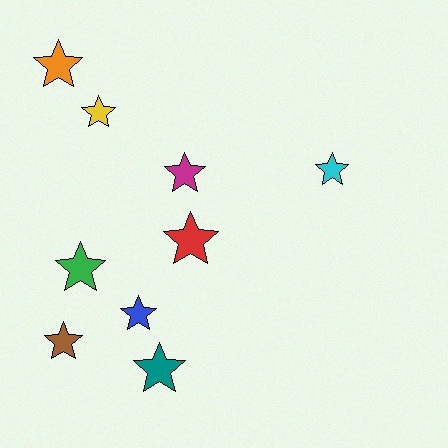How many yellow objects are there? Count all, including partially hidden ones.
There is 1 yellow object.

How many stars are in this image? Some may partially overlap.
There are 9 stars.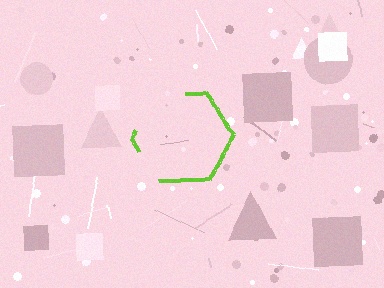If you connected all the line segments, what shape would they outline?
They would outline a hexagon.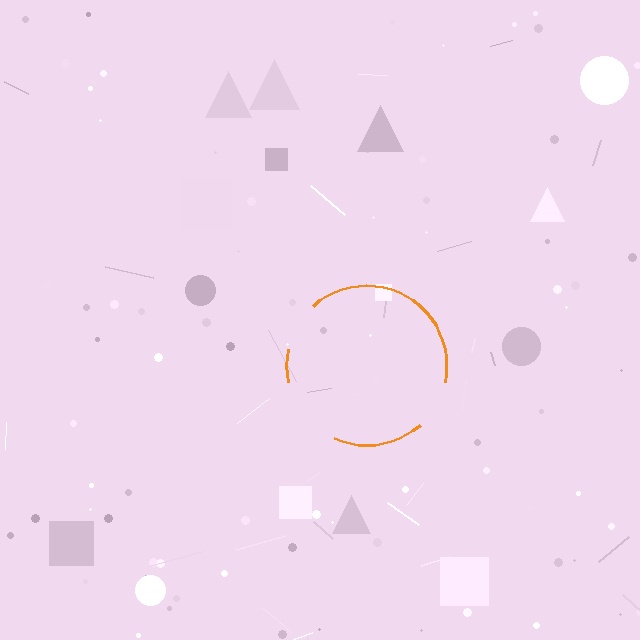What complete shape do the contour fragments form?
The contour fragments form a circle.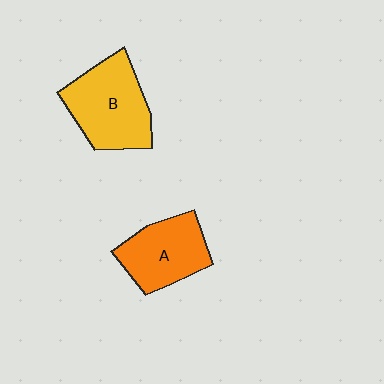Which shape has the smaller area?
Shape A (orange).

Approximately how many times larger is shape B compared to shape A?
Approximately 1.2 times.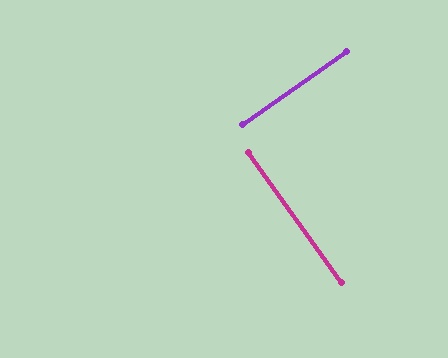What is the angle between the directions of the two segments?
Approximately 89 degrees.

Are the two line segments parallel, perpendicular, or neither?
Perpendicular — they meet at approximately 89°.